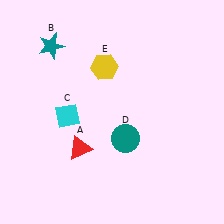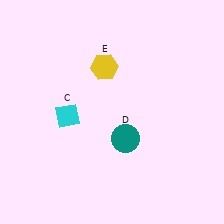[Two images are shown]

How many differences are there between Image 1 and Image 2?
There are 2 differences between the two images.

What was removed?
The teal star (B), the red triangle (A) were removed in Image 2.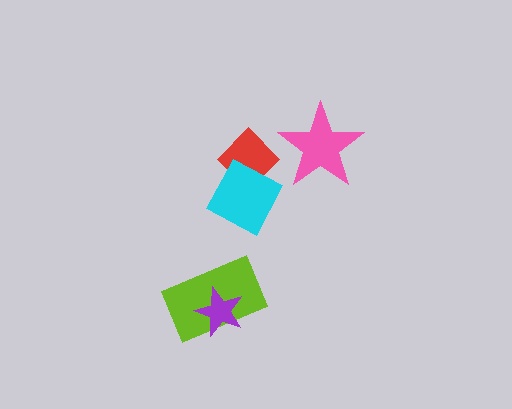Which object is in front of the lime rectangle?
The purple star is in front of the lime rectangle.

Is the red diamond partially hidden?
Yes, it is partially covered by another shape.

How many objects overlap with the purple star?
1 object overlaps with the purple star.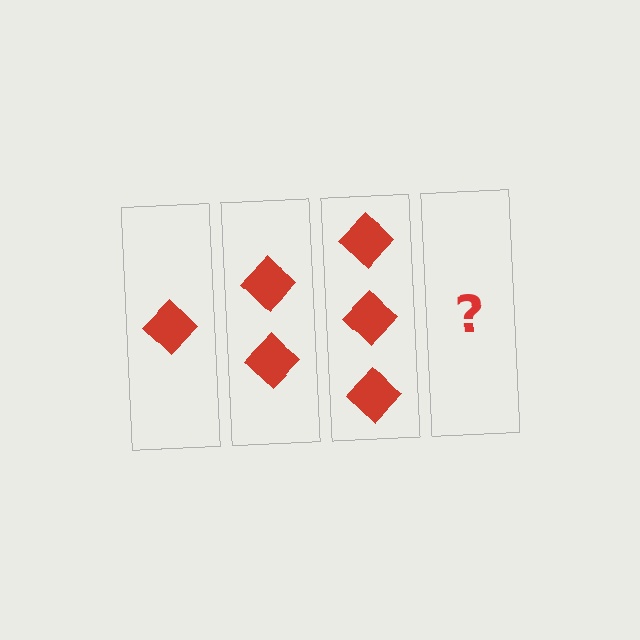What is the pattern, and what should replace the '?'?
The pattern is that each step adds one more diamond. The '?' should be 4 diamonds.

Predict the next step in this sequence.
The next step is 4 diamonds.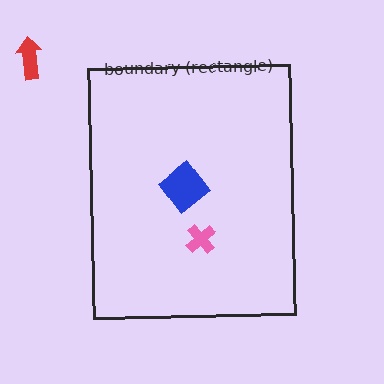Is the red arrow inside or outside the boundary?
Outside.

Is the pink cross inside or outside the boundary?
Inside.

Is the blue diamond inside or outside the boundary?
Inside.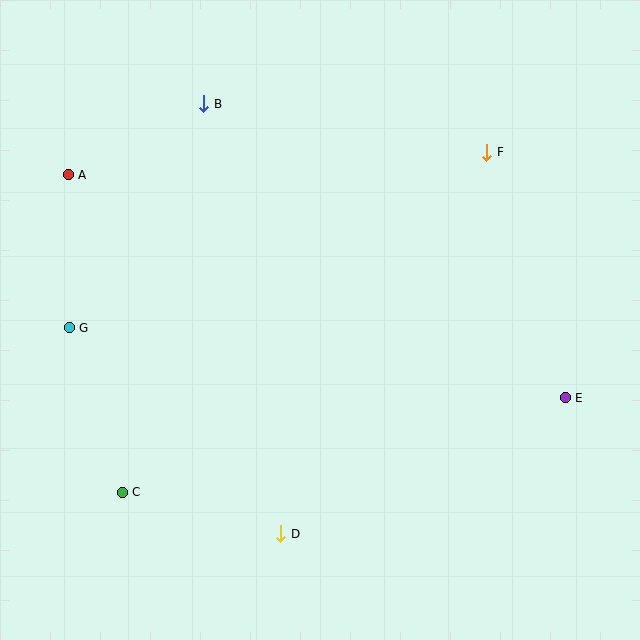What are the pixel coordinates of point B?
Point B is at (203, 104).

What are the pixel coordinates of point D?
Point D is at (281, 534).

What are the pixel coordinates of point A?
Point A is at (68, 175).